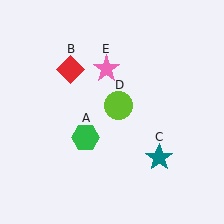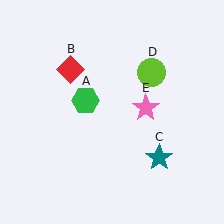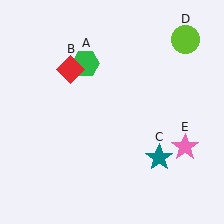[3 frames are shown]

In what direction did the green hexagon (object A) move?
The green hexagon (object A) moved up.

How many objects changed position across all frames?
3 objects changed position: green hexagon (object A), lime circle (object D), pink star (object E).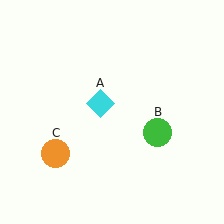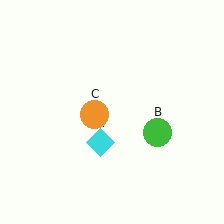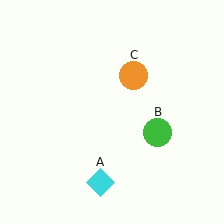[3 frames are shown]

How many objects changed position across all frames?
2 objects changed position: cyan diamond (object A), orange circle (object C).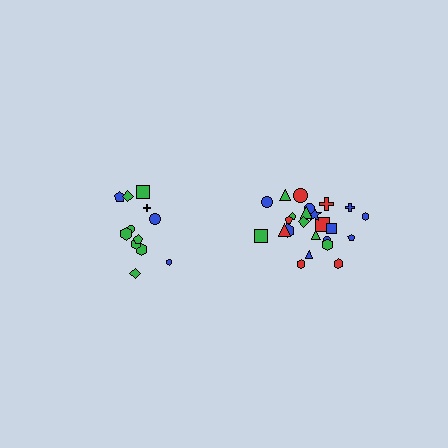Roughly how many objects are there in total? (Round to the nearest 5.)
Roughly 35 objects in total.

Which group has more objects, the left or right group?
The right group.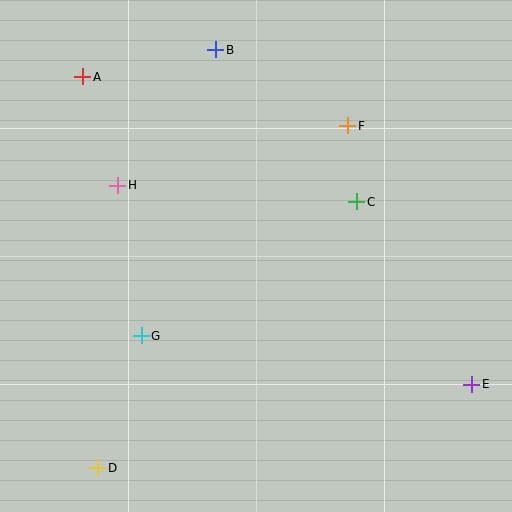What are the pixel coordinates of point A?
Point A is at (83, 77).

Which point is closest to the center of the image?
Point C at (357, 202) is closest to the center.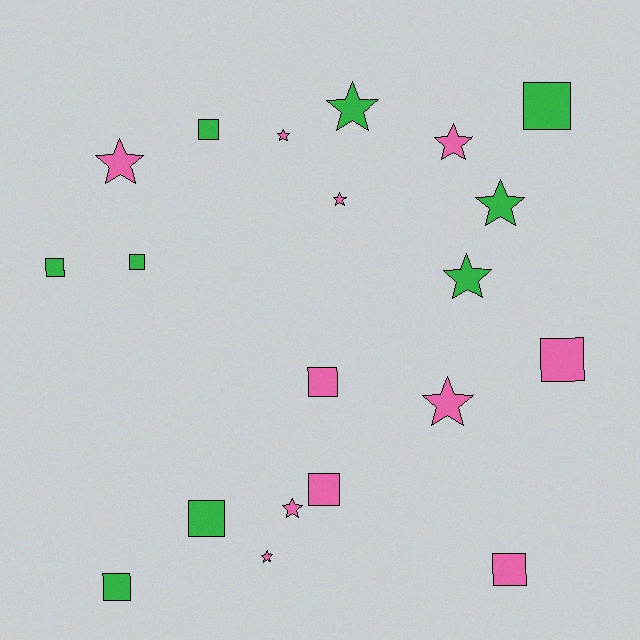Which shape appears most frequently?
Star, with 10 objects.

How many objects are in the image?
There are 20 objects.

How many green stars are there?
There are 3 green stars.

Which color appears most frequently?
Pink, with 11 objects.